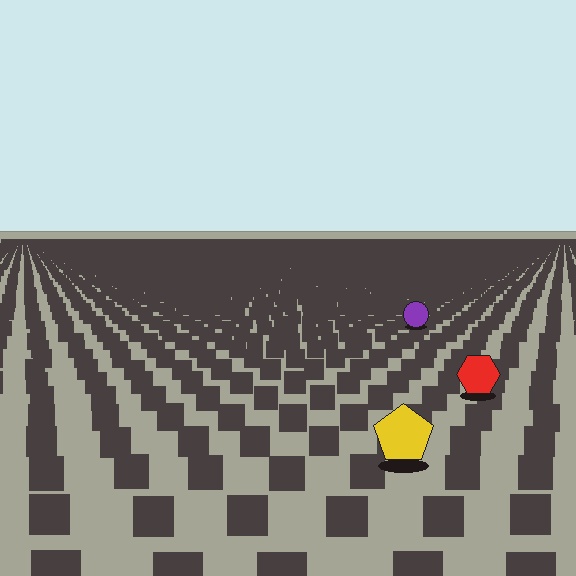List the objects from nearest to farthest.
From nearest to farthest: the yellow pentagon, the red hexagon, the purple circle.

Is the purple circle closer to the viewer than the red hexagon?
No. The red hexagon is closer — you can tell from the texture gradient: the ground texture is coarser near it.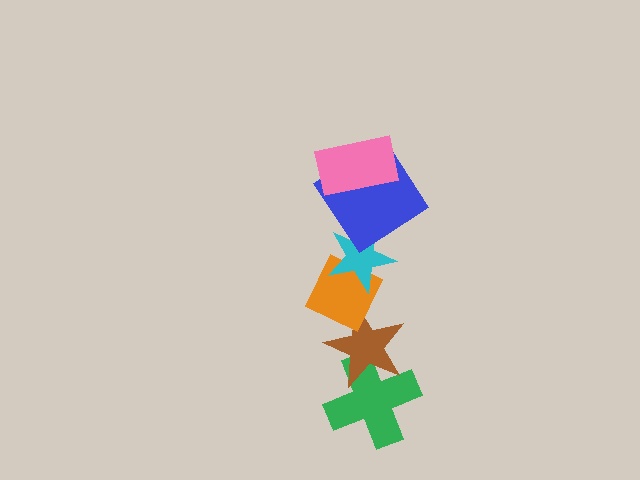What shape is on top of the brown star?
The orange diamond is on top of the brown star.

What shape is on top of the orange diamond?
The cyan star is on top of the orange diamond.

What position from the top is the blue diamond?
The blue diamond is 2nd from the top.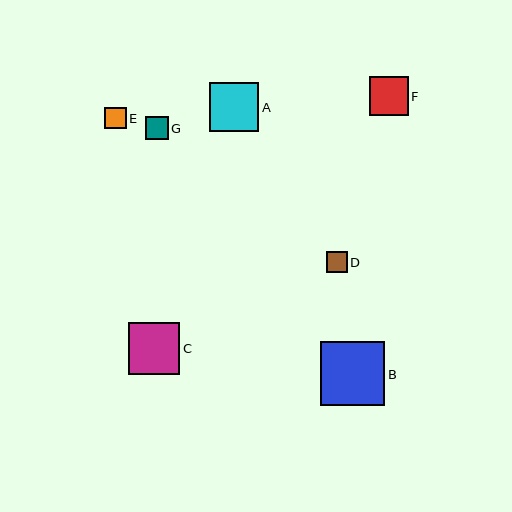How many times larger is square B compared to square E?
Square B is approximately 3.0 times the size of square E.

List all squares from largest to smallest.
From largest to smallest: B, C, A, F, G, E, D.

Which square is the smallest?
Square D is the smallest with a size of approximately 21 pixels.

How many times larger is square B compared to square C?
Square B is approximately 1.3 times the size of square C.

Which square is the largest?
Square B is the largest with a size of approximately 64 pixels.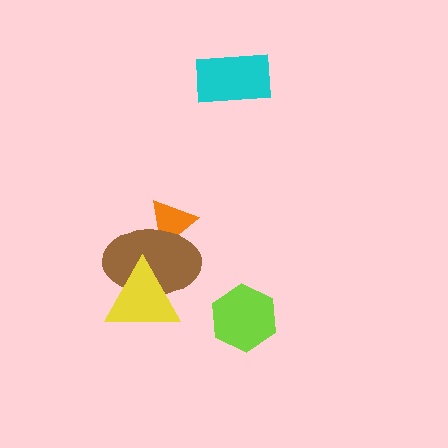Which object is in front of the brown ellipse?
The yellow triangle is in front of the brown ellipse.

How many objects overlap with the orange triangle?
1 object overlaps with the orange triangle.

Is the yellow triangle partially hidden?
No, no other shape covers it.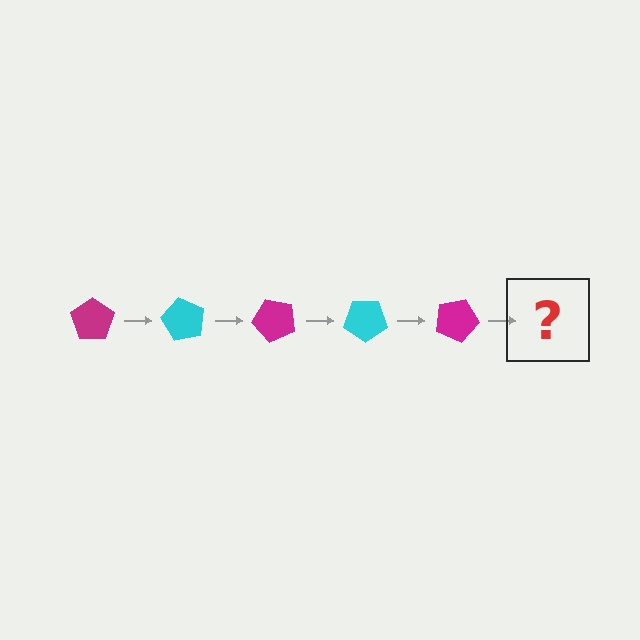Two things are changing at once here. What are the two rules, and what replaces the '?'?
The two rules are that it rotates 60 degrees each step and the color cycles through magenta and cyan. The '?' should be a cyan pentagon, rotated 300 degrees from the start.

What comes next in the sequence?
The next element should be a cyan pentagon, rotated 300 degrees from the start.